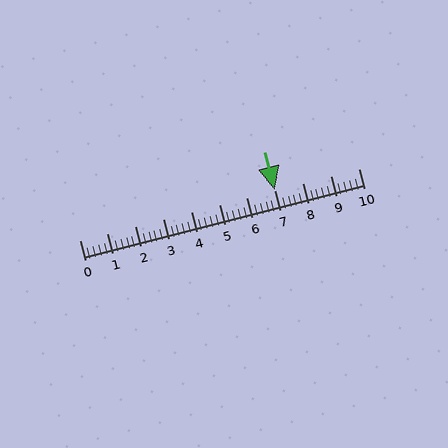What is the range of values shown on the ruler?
The ruler shows values from 0 to 10.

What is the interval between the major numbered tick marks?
The major tick marks are spaced 1 units apart.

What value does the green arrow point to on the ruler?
The green arrow points to approximately 7.0.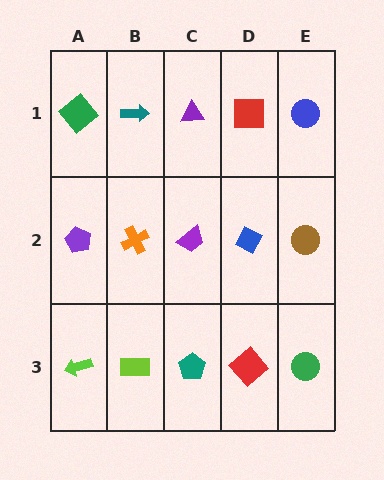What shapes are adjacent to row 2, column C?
A purple triangle (row 1, column C), a teal pentagon (row 3, column C), an orange cross (row 2, column B), a blue diamond (row 2, column D).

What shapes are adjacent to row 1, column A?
A purple pentagon (row 2, column A), a teal arrow (row 1, column B).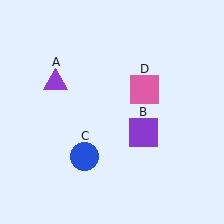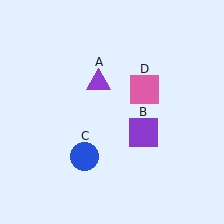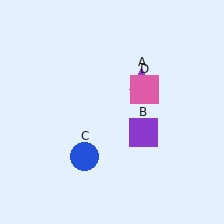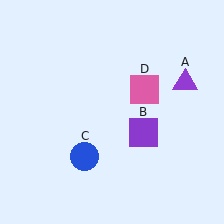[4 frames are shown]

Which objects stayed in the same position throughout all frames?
Purple square (object B) and blue circle (object C) and pink square (object D) remained stationary.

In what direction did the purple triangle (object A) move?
The purple triangle (object A) moved right.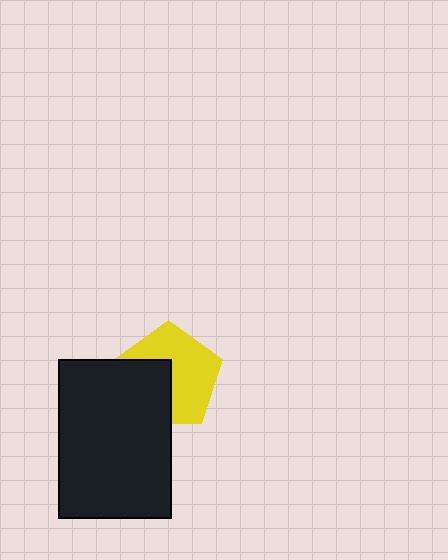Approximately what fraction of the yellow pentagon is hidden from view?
Roughly 39% of the yellow pentagon is hidden behind the black rectangle.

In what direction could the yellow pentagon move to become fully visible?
The yellow pentagon could move toward the upper-right. That would shift it out from behind the black rectangle entirely.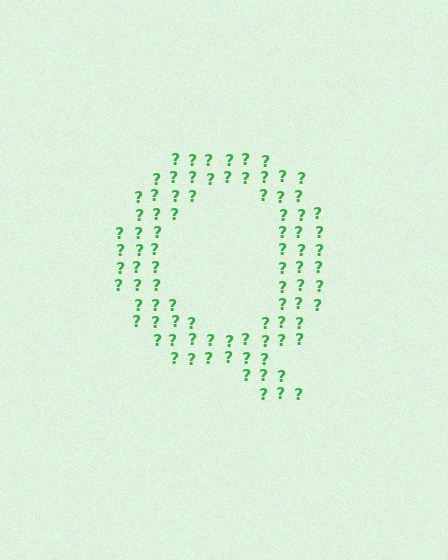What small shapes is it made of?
It is made of small question marks.